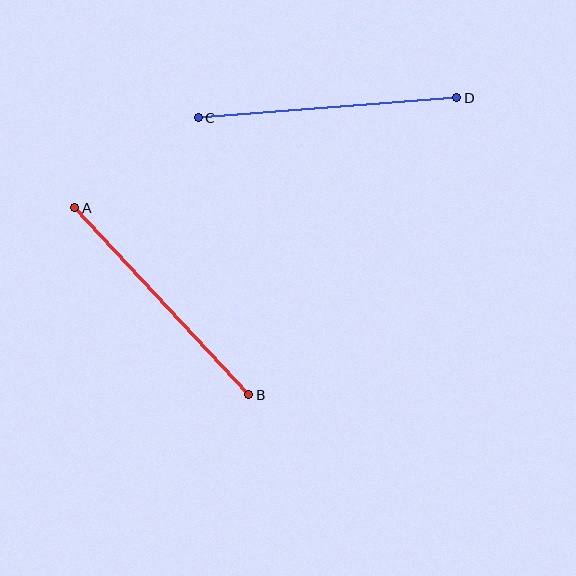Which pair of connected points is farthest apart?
Points C and D are farthest apart.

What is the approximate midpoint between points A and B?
The midpoint is at approximately (162, 301) pixels.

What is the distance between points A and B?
The distance is approximately 256 pixels.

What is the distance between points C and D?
The distance is approximately 259 pixels.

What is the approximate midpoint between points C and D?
The midpoint is at approximately (327, 108) pixels.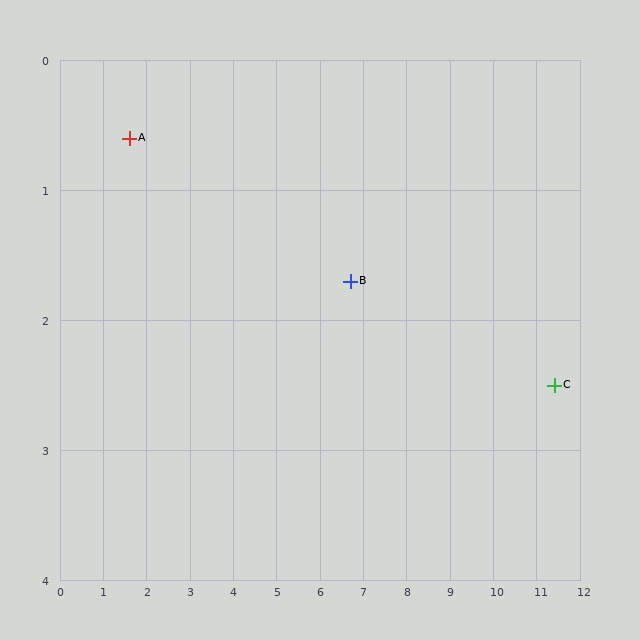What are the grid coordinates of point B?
Point B is at approximately (6.7, 1.7).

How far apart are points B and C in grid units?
Points B and C are about 4.8 grid units apart.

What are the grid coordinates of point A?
Point A is at approximately (1.6, 0.6).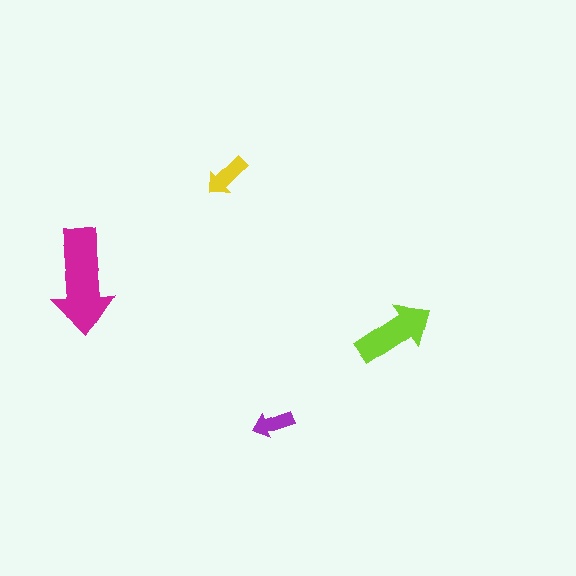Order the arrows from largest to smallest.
the magenta one, the lime one, the yellow one, the purple one.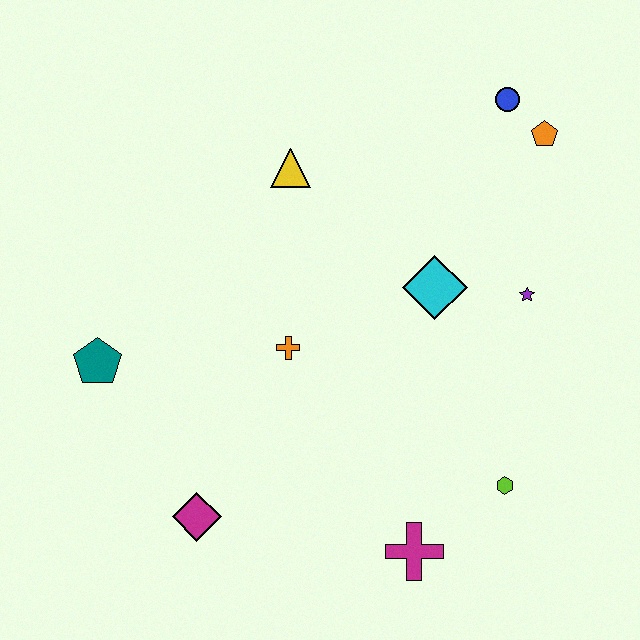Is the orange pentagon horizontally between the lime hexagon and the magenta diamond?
No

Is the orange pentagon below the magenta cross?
No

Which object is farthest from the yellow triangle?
The magenta cross is farthest from the yellow triangle.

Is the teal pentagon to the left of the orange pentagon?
Yes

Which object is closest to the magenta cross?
The lime hexagon is closest to the magenta cross.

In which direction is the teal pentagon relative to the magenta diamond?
The teal pentagon is above the magenta diamond.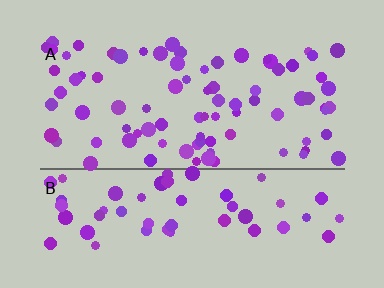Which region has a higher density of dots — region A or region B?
A (the top).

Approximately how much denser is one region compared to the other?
Approximately 1.3× — region A over region B.